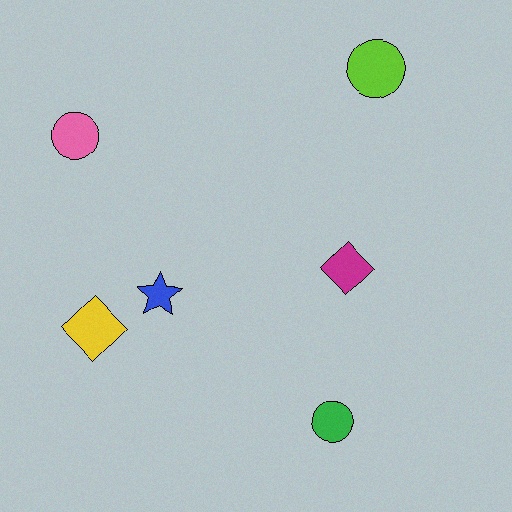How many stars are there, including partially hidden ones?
There is 1 star.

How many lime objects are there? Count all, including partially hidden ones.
There is 1 lime object.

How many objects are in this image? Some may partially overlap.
There are 6 objects.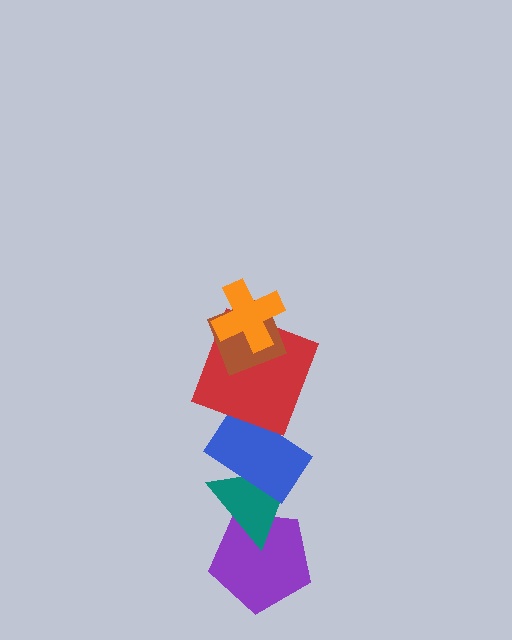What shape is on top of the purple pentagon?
The teal triangle is on top of the purple pentagon.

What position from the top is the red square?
The red square is 3rd from the top.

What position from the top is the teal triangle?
The teal triangle is 5th from the top.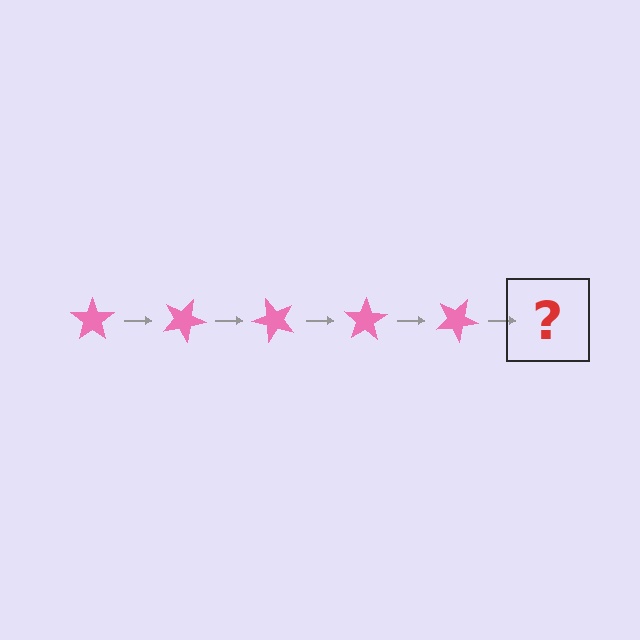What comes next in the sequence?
The next element should be a pink star rotated 125 degrees.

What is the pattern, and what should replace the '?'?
The pattern is that the star rotates 25 degrees each step. The '?' should be a pink star rotated 125 degrees.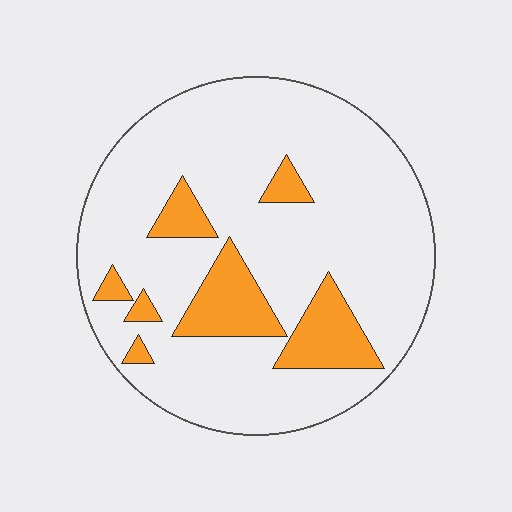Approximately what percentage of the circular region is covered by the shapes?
Approximately 15%.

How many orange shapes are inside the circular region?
7.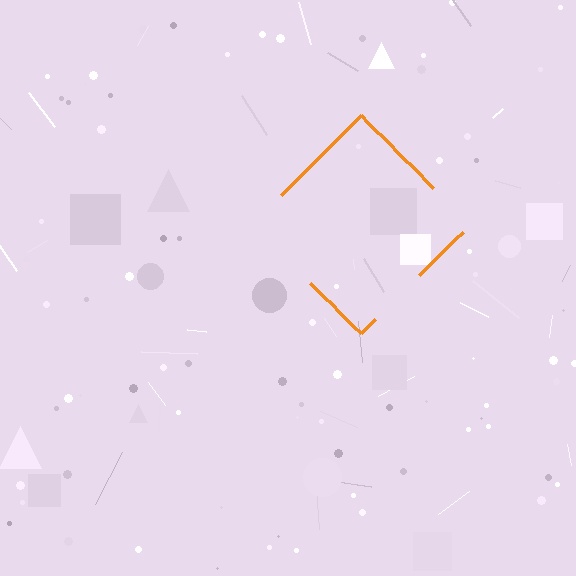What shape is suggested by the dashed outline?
The dashed outline suggests a diamond.